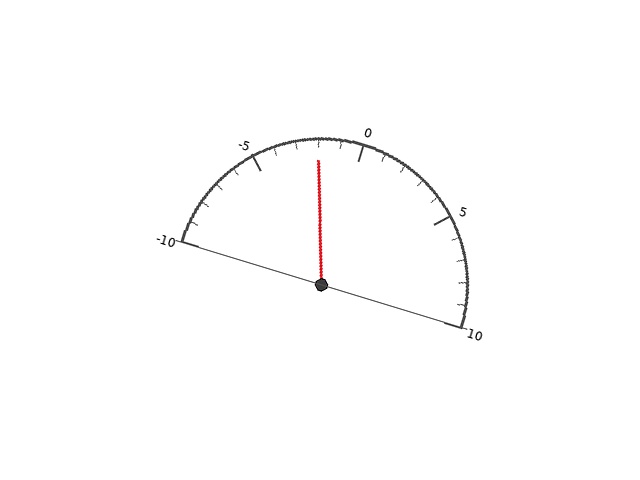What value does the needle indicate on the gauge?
The needle indicates approximately -2.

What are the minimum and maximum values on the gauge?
The gauge ranges from -10 to 10.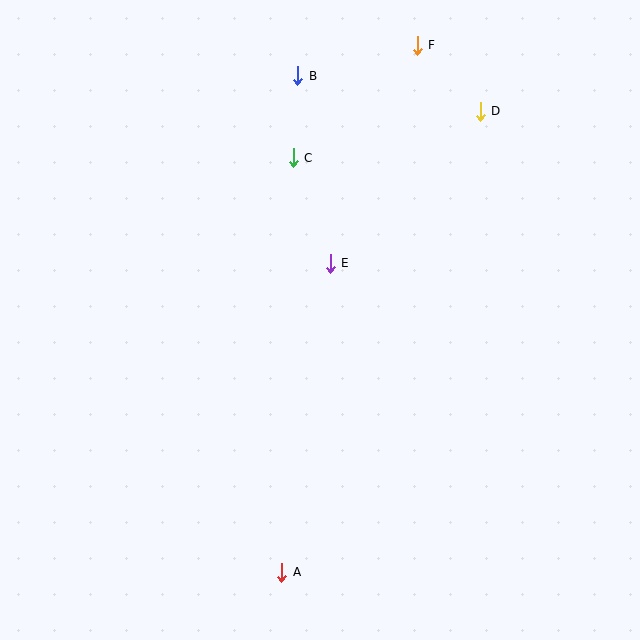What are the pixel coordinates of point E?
Point E is at (330, 263).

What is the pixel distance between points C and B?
The distance between C and B is 82 pixels.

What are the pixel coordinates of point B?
Point B is at (298, 76).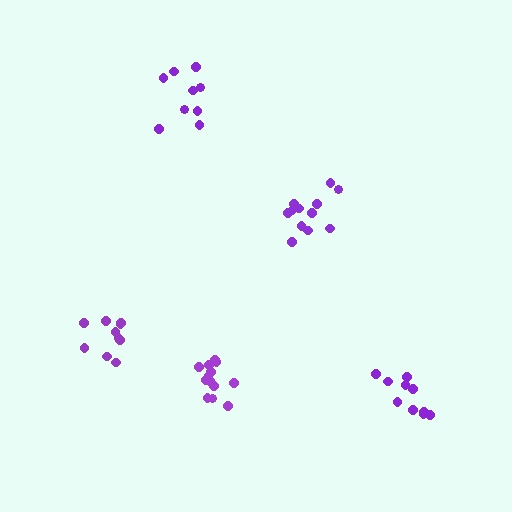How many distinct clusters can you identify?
There are 5 distinct clusters.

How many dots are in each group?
Group 1: 10 dots, Group 2: 12 dots, Group 3: 9 dots, Group 4: 13 dots, Group 5: 10 dots (54 total).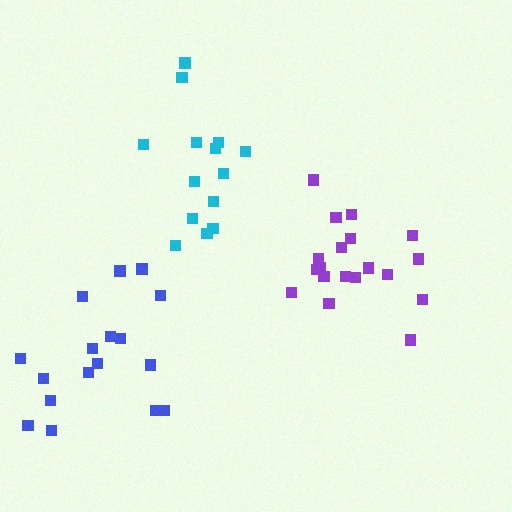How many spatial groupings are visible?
There are 3 spatial groupings.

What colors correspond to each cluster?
The clusters are colored: blue, purple, cyan.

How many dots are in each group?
Group 1: 17 dots, Group 2: 19 dots, Group 3: 14 dots (50 total).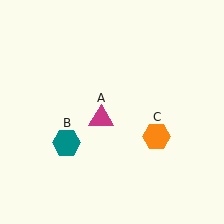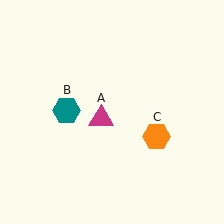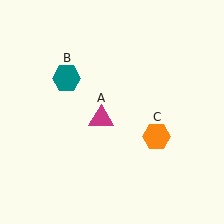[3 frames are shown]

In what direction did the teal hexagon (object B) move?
The teal hexagon (object B) moved up.